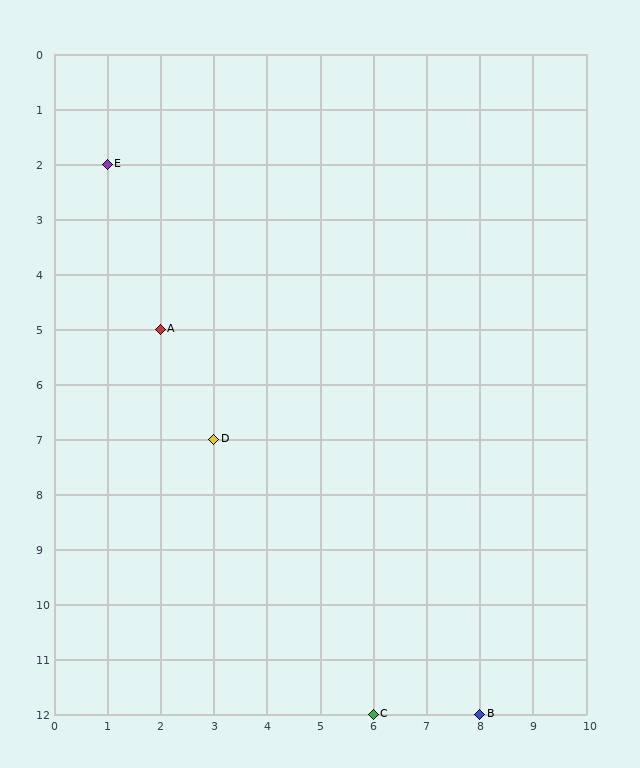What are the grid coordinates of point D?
Point D is at grid coordinates (3, 7).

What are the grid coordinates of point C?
Point C is at grid coordinates (6, 12).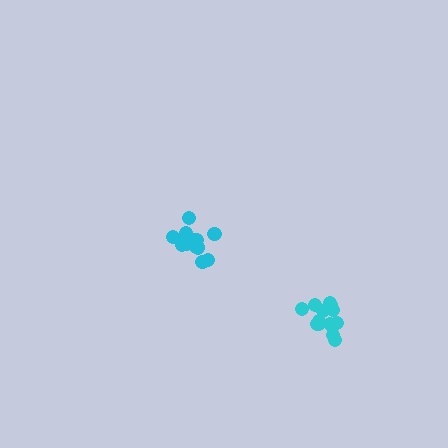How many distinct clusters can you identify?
There are 2 distinct clusters.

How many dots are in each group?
Group 1: 12 dots, Group 2: 14 dots (26 total).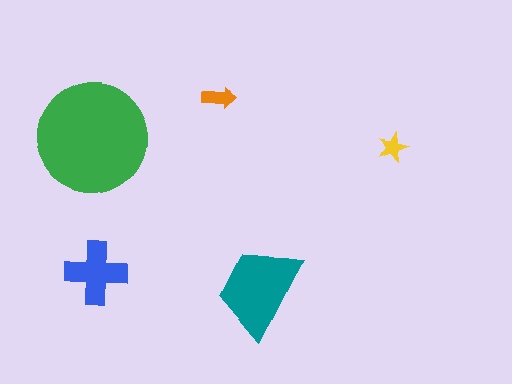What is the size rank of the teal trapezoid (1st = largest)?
2nd.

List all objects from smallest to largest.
The yellow star, the orange arrow, the blue cross, the teal trapezoid, the green circle.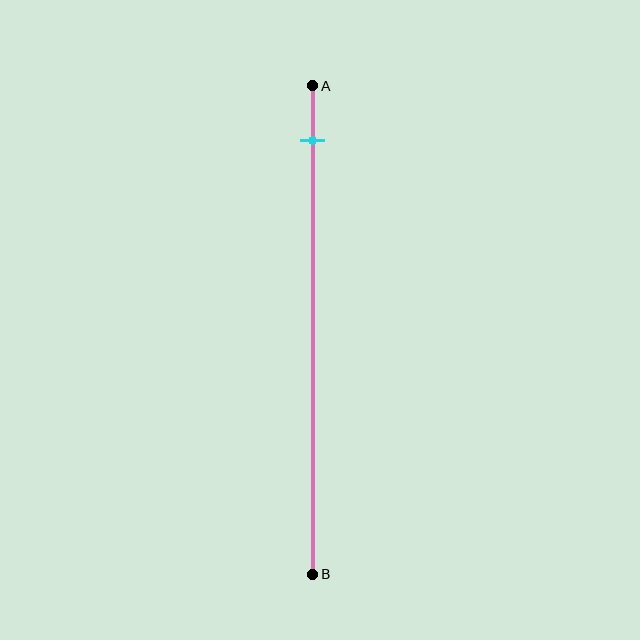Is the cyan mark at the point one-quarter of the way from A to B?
No, the mark is at about 10% from A, not at the 25% one-quarter point.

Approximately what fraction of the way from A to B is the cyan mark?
The cyan mark is approximately 10% of the way from A to B.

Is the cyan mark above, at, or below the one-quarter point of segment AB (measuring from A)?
The cyan mark is above the one-quarter point of segment AB.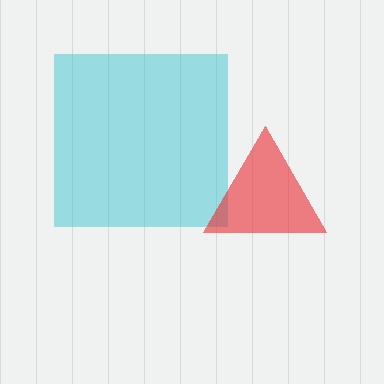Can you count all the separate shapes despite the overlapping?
Yes, there are 2 separate shapes.